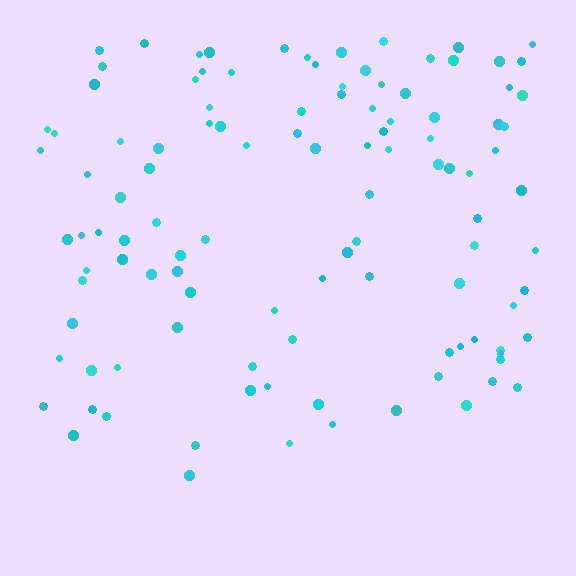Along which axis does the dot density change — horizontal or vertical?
Vertical.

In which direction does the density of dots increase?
From bottom to top, with the top side densest.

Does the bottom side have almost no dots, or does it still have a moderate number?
Still a moderate number, just noticeably fewer than the top.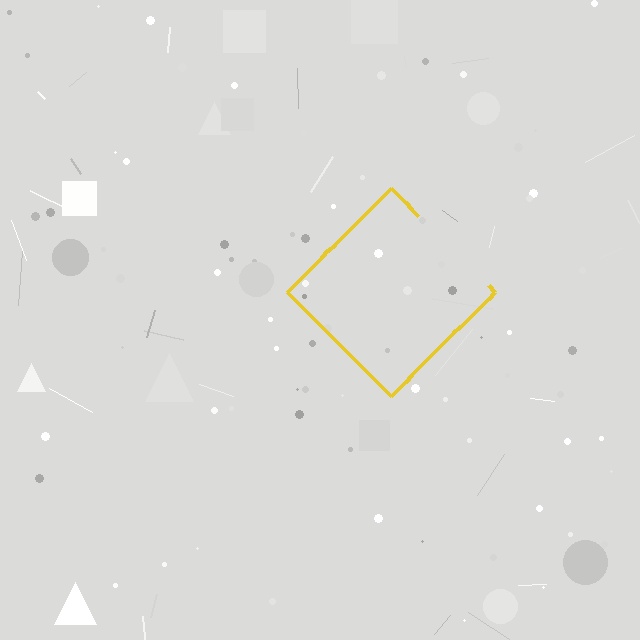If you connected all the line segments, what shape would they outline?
They would outline a diamond.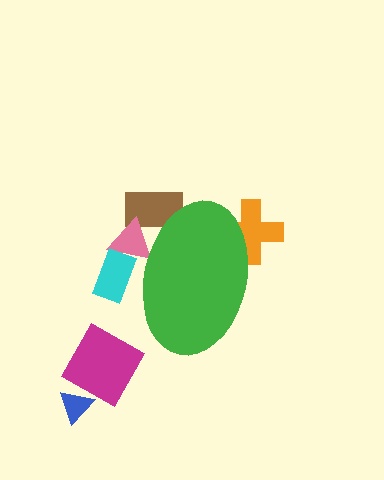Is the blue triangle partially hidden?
No, the blue triangle is fully visible.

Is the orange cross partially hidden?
Yes, the orange cross is partially hidden behind the green ellipse.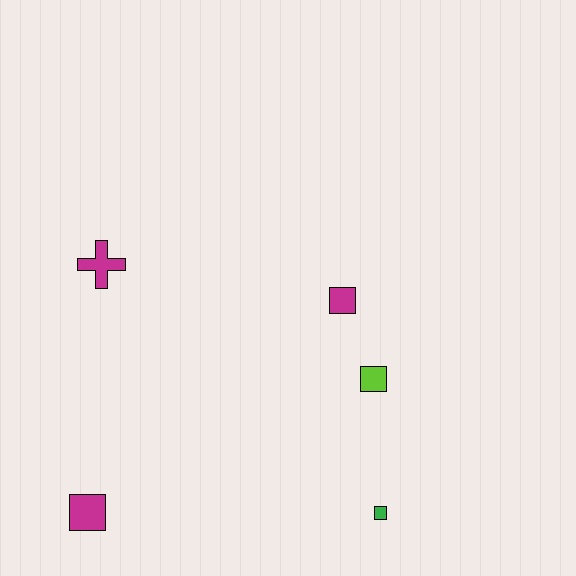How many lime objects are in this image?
There is 1 lime object.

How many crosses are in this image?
There is 1 cross.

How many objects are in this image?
There are 5 objects.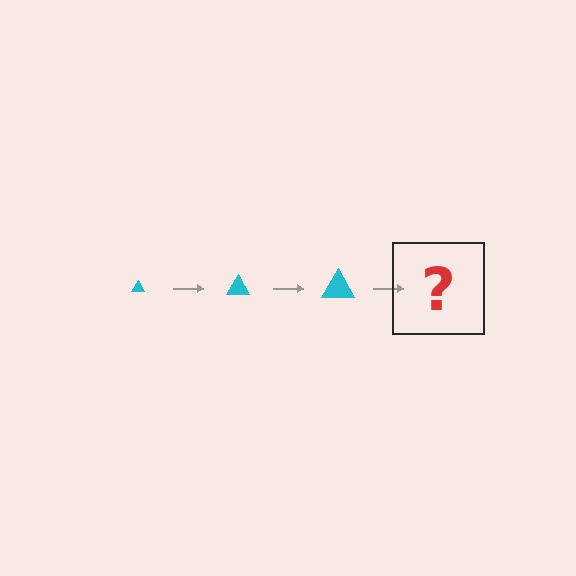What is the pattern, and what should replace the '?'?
The pattern is that the triangle gets progressively larger each step. The '?' should be a cyan triangle, larger than the previous one.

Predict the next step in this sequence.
The next step is a cyan triangle, larger than the previous one.